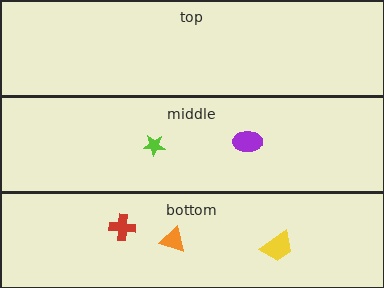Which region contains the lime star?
The middle region.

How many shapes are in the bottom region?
3.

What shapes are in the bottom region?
The orange triangle, the red cross, the yellow trapezoid.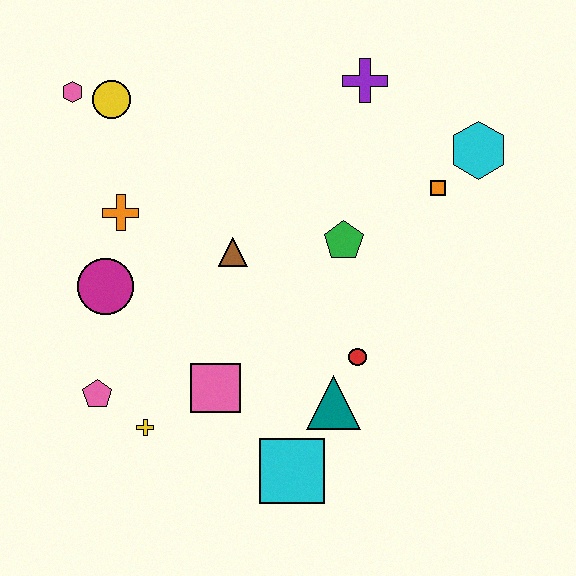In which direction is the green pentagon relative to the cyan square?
The green pentagon is above the cyan square.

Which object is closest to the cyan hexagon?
The orange square is closest to the cyan hexagon.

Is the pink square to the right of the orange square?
No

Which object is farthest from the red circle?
The pink hexagon is farthest from the red circle.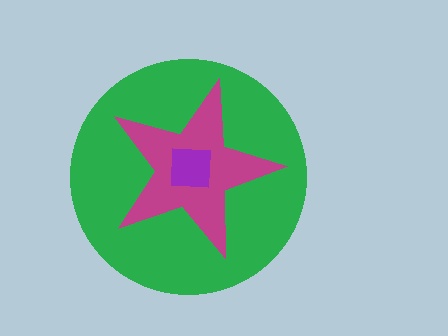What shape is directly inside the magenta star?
The purple square.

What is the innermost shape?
The purple square.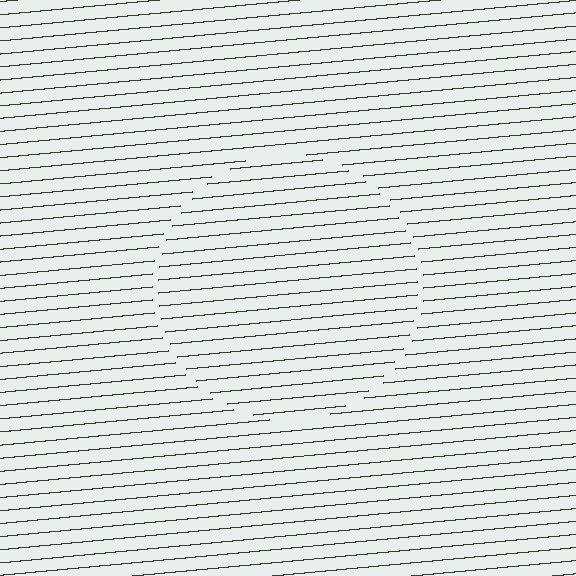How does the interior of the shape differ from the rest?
The interior of the shape contains the same grating, shifted by half a period — the contour is defined by the phase discontinuity where line-ends from the inner and outer gratings abut.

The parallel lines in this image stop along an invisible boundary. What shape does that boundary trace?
An illusory circle. The interior of the shape contains the same grating, shifted by half a period — the contour is defined by the phase discontinuity where line-ends from the inner and outer gratings abut.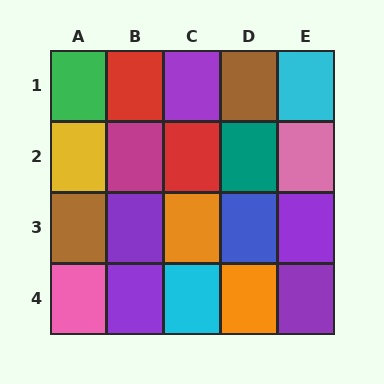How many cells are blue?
1 cell is blue.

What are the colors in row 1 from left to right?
Green, red, purple, brown, cyan.